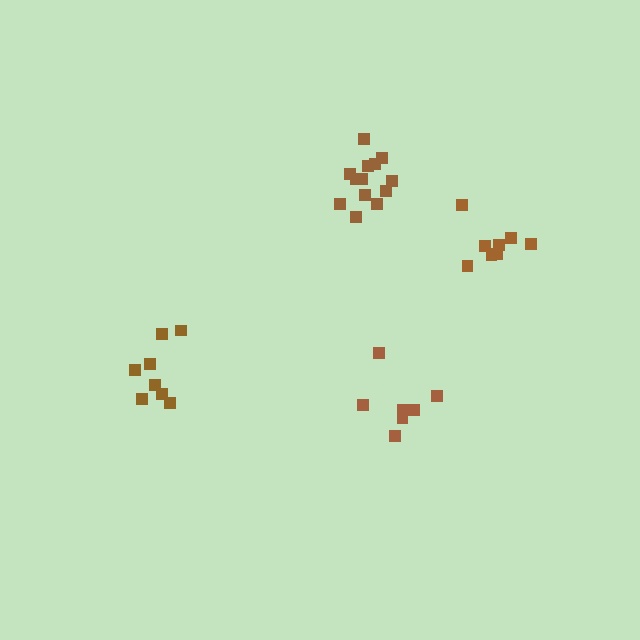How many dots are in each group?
Group 1: 7 dots, Group 2: 8 dots, Group 3: 8 dots, Group 4: 13 dots (36 total).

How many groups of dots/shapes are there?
There are 4 groups.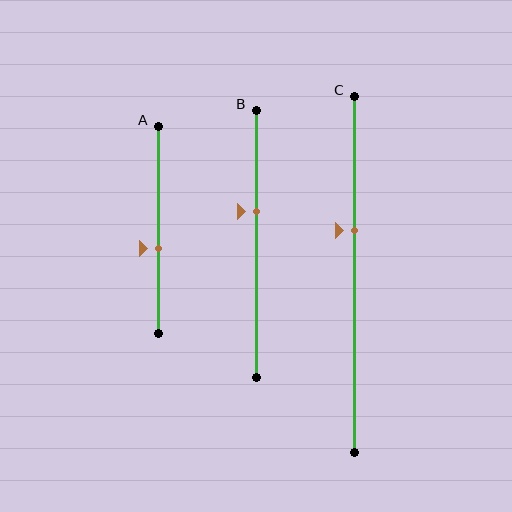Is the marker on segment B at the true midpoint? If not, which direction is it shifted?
No, the marker on segment B is shifted upward by about 12% of the segment length.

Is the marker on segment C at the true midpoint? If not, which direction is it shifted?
No, the marker on segment C is shifted upward by about 12% of the segment length.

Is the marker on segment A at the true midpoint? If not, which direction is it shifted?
No, the marker on segment A is shifted downward by about 9% of the segment length.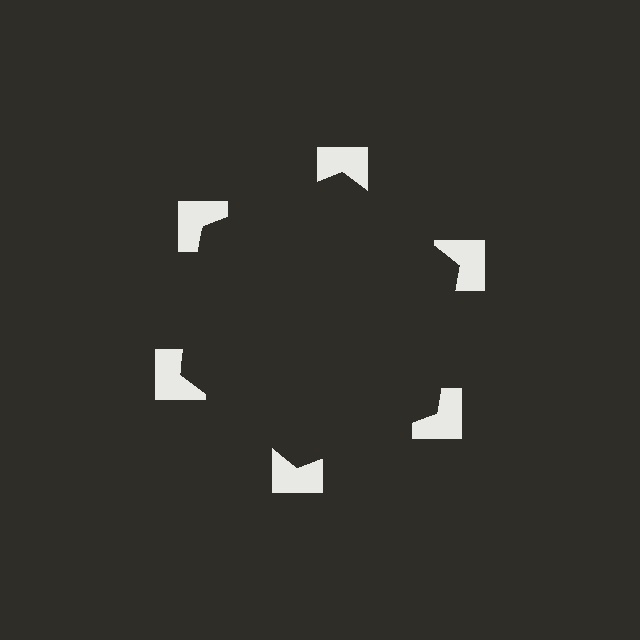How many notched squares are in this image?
There are 6 — one at each vertex of the illusory hexagon.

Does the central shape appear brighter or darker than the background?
It typically appears slightly darker than the background, even though no actual brightness change is drawn.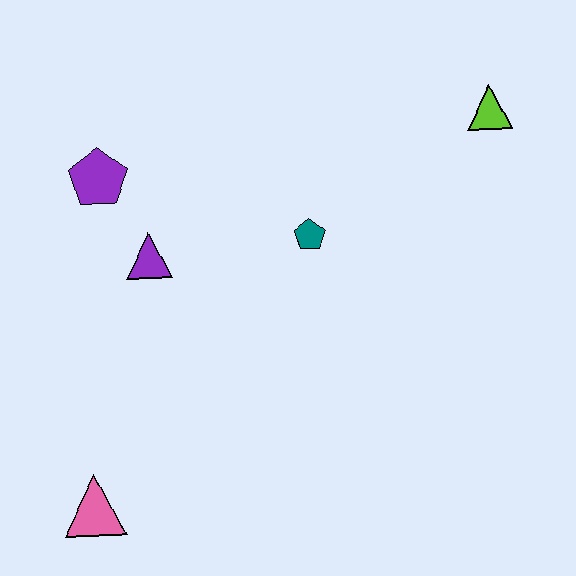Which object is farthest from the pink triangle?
The lime triangle is farthest from the pink triangle.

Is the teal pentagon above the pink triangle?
Yes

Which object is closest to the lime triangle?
The teal pentagon is closest to the lime triangle.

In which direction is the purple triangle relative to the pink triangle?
The purple triangle is above the pink triangle.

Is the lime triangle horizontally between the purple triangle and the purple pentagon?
No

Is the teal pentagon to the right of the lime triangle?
No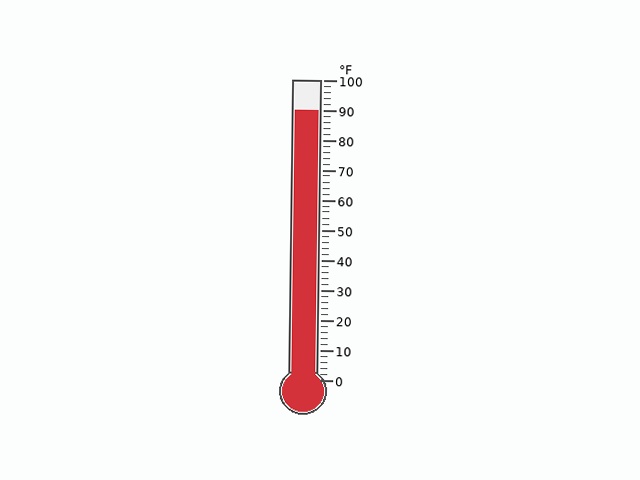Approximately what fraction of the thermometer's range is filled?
The thermometer is filled to approximately 90% of its range.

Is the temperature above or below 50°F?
The temperature is above 50°F.